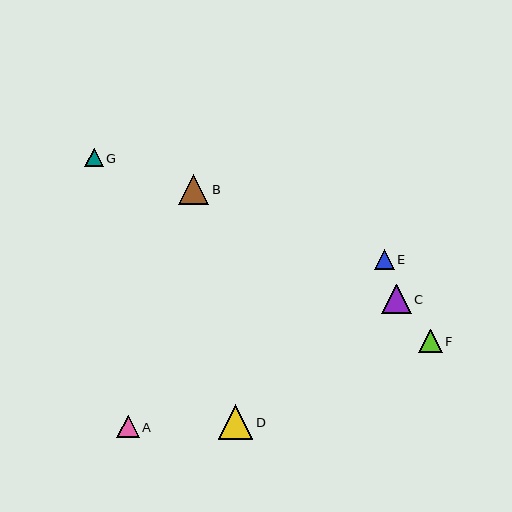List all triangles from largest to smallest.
From largest to smallest: D, B, C, F, A, E, G.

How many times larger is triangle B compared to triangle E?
Triangle B is approximately 1.5 times the size of triangle E.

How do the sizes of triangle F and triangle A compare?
Triangle F and triangle A are approximately the same size.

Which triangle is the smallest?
Triangle G is the smallest with a size of approximately 18 pixels.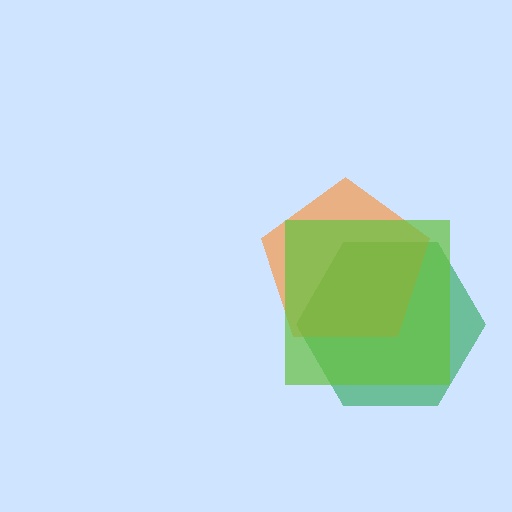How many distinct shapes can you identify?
There are 3 distinct shapes: a green hexagon, an orange pentagon, a lime square.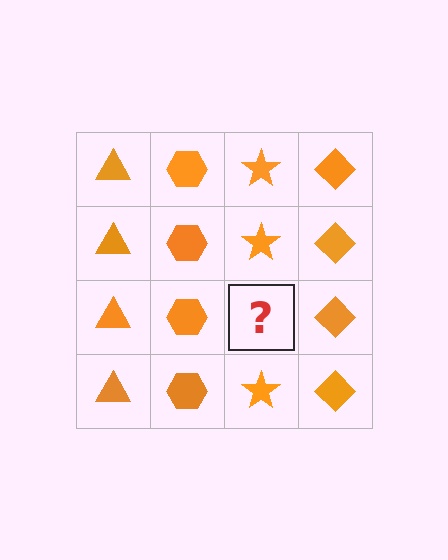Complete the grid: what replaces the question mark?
The question mark should be replaced with an orange star.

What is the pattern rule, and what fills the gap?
The rule is that each column has a consistent shape. The gap should be filled with an orange star.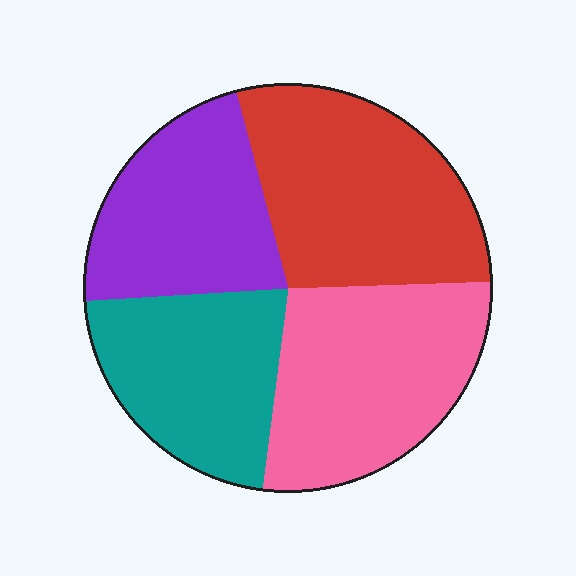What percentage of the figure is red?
Red covers 29% of the figure.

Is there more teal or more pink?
Pink.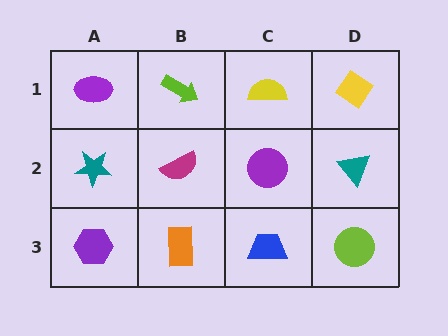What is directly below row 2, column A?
A purple hexagon.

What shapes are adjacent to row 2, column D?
A yellow diamond (row 1, column D), a lime circle (row 3, column D), a purple circle (row 2, column C).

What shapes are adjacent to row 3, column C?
A purple circle (row 2, column C), an orange rectangle (row 3, column B), a lime circle (row 3, column D).